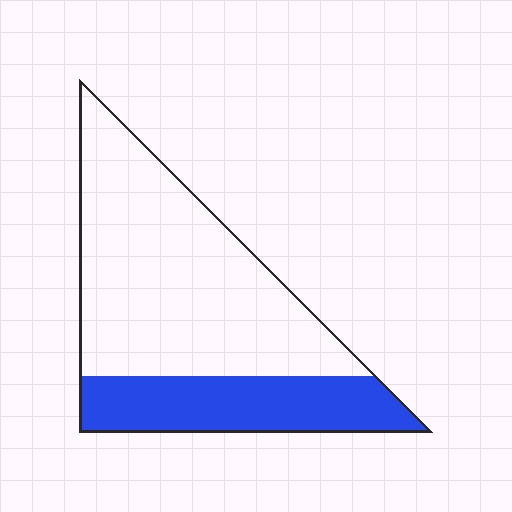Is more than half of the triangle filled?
No.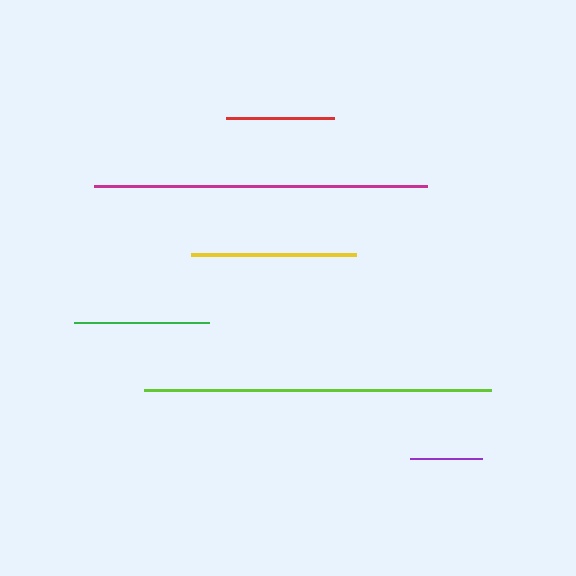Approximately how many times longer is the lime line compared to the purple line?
The lime line is approximately 4.8 times the length of the purple line.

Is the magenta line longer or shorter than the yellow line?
The magenta line is longer than the yellow line.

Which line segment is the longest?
The lime line is the longest at approximately 347 pixels.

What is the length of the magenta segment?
The magenta segment is approximately 333 pixels long.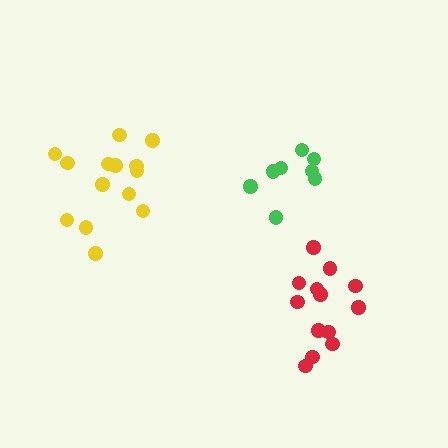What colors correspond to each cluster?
The clusters are colored: red, yellow, green.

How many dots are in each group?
Group 1: 13 dots, Group 2: 14 dots, Group 3: 8 dots (35 total).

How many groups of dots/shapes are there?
There are 3 groups.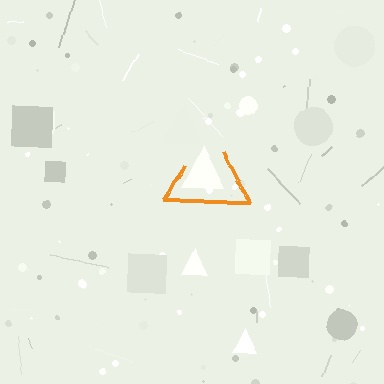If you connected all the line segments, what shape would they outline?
They would outline a triangle.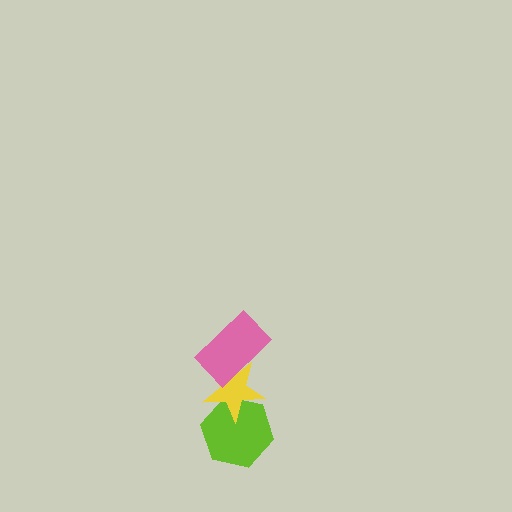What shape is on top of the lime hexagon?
The yellow star is on top of the lime hexagon.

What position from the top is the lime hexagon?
The lime hexagon is 3rd from the top.